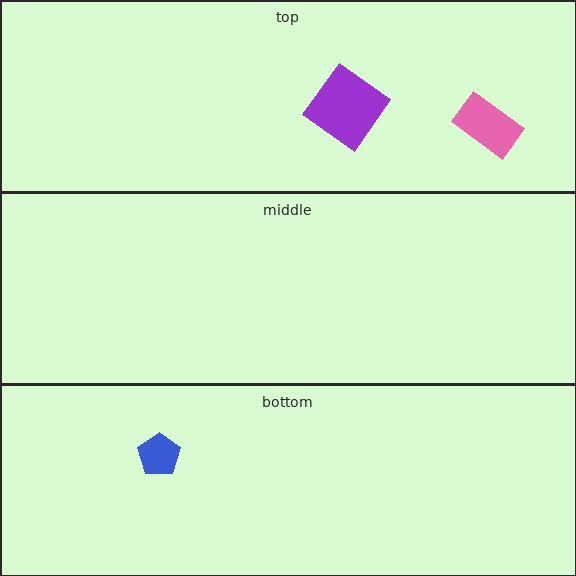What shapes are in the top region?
The pink rectangle, the purple diamond.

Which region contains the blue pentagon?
The bottom region.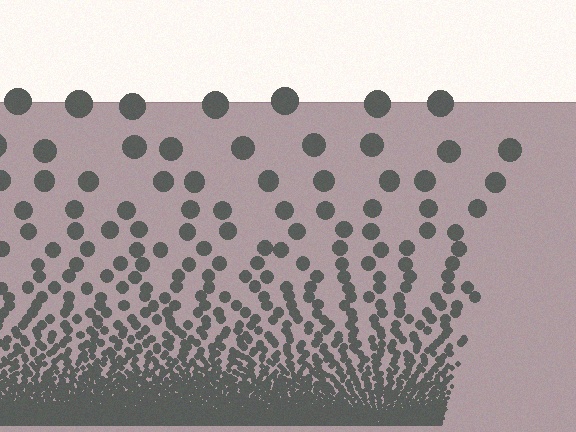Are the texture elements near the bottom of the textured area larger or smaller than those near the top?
Smaller. The gradient is inverted — elements near the bottom are smaller and denser.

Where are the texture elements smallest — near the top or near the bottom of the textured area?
Near the bottom.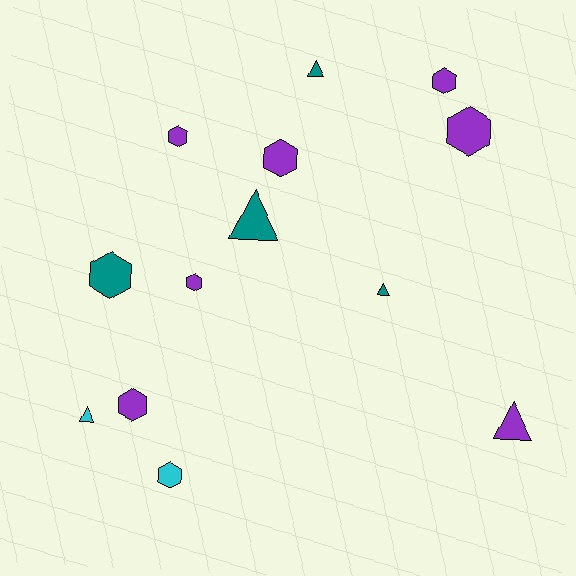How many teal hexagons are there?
There is 1 teal hexagon.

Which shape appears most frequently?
Hexagon, with 8 objects.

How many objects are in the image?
There are 13 objects.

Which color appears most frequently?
Purple, with 7 objects.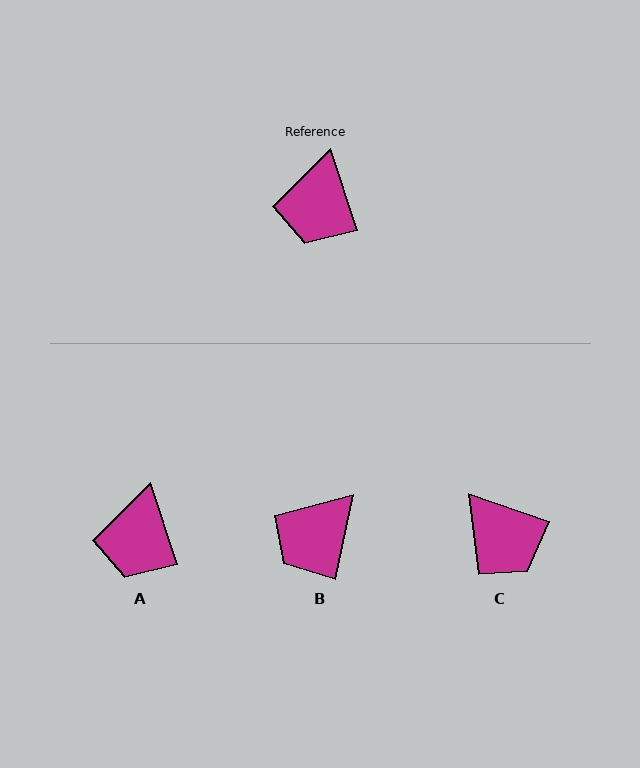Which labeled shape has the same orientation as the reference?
A.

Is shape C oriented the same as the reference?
No, it is off by about 52 degrees.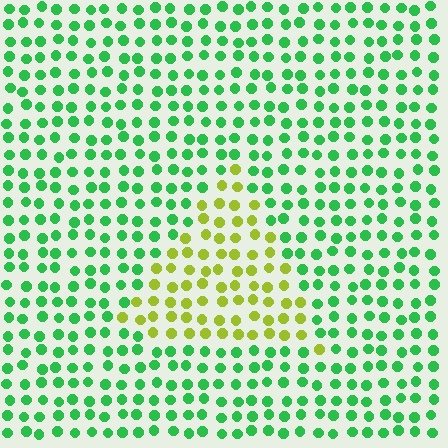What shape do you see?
I see a triangle.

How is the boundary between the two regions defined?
The boundary is defined purely by a slight shift in hue (about 59 degrees). Spacing, size, and orientation are identical on both sides.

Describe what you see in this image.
The image is filled with small green elements in a uniform arrangement. A triangle-shaped region is visible where the elements are tinted to a slightly different hue, forming a subtle color boundary.